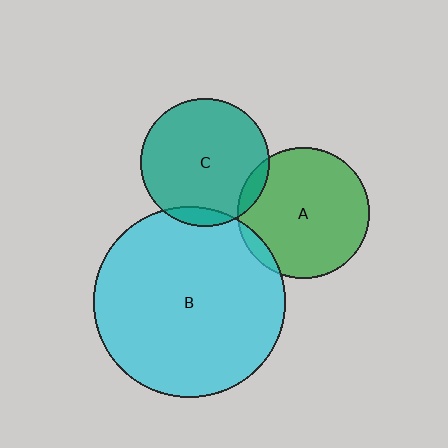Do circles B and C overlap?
Yes.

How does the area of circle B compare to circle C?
Approximately 2.2 times.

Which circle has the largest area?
Circle B (cyan).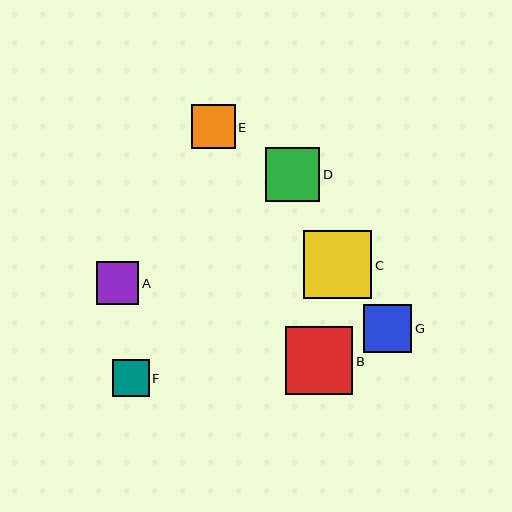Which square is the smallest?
Square F is the smallest with a size of approximately 37 pixels.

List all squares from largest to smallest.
From largest to smallest: C, B, D, G, E, A, F.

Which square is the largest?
Square C is the largest with a size of approximately 69 pixels.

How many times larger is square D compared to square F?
Square D is approximately 1.5 times the size of square F.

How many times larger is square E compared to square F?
Square E is approximately 1.2 times the size of square F.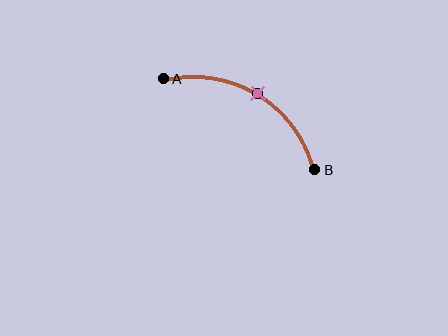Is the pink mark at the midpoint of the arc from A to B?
Yes. The pink mark lies on the arc at equal arc-length from both A and B — it is the arc midpoint.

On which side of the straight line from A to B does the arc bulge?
The arc bulges above the straight line connecting A and B.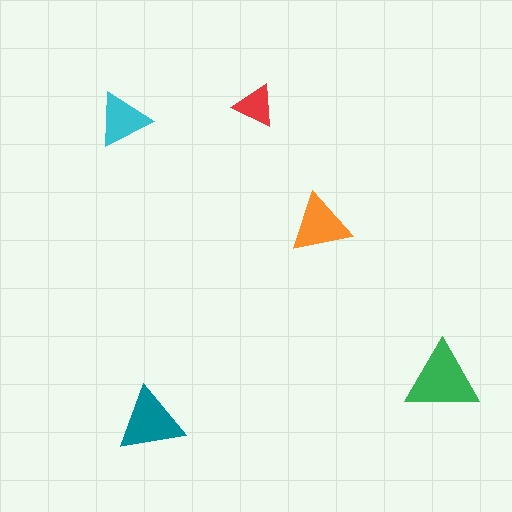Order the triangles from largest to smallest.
the green one, the teal one, the orange one, the cyan one, the red one.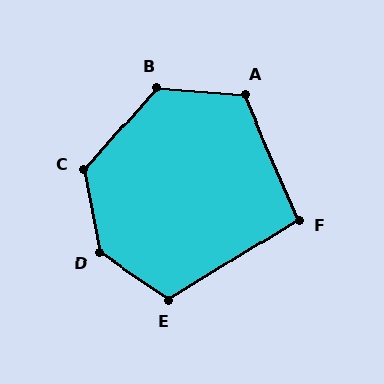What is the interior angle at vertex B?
Approximately 127 degrees (obtuse).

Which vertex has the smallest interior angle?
F, at approximately 98 degrees.